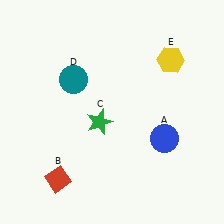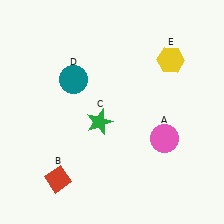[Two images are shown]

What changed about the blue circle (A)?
In Image 1, A is blue. In Image 2, it changed to pink.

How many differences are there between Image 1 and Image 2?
There is 1 difference between the two images.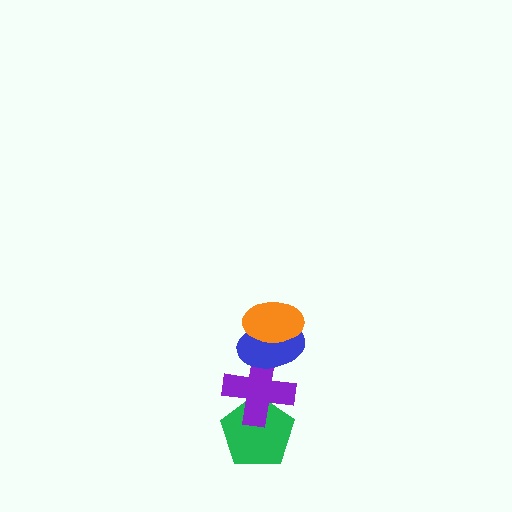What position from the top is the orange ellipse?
The orange ellipse is 1st from the top.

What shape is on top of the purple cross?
The blue ellipse is on top of the purple cross.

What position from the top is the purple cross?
The purple cross is 3rd from the top.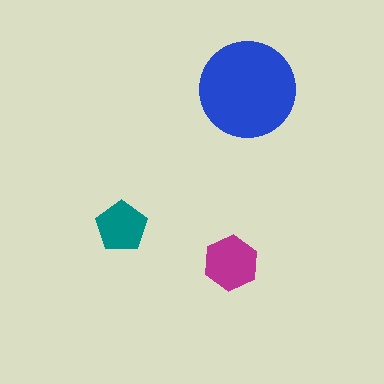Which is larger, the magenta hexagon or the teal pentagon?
The magenta hexagon.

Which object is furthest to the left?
The teal pentagon is leftmost.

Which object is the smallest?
The teal pentagon.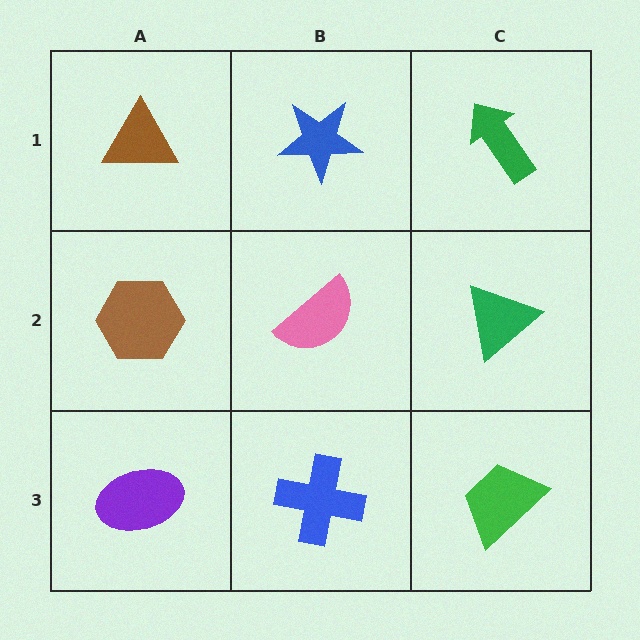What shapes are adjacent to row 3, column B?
A pink semicircle (row 2, column B), a purple ellipse (row 3, column A), a green trapezoid (row 3, column C).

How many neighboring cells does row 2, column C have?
3.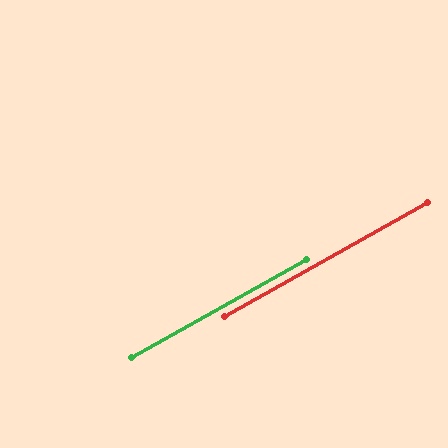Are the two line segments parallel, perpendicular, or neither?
Parallel — their directions differ by only 0.1°.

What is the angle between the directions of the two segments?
Approximately 0 degrees.